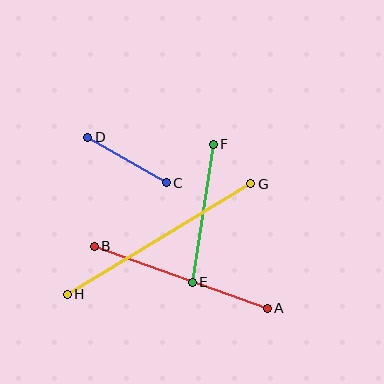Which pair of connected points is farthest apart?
Points G and H are farthest apart.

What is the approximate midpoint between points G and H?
The midpoint is at approximately (159, 239) pixels.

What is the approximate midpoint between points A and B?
The midpoint is at approximately (181, 277) pixels.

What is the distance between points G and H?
The distance is approximately 214 pixels.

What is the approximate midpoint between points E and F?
The midpoint is at approximately (203, 213) pixels.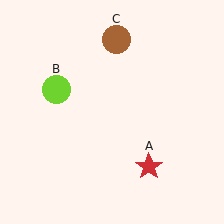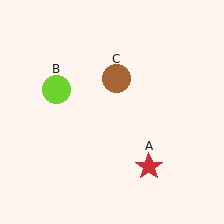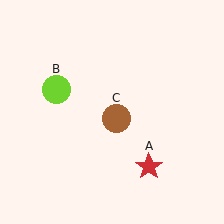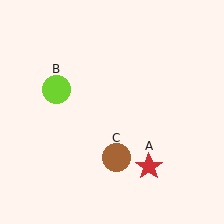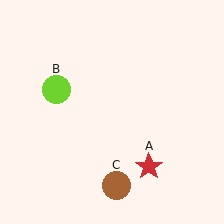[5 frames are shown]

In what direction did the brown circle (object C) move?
The brown circle (object C) moved down.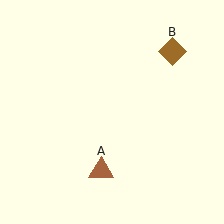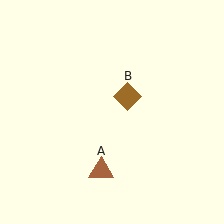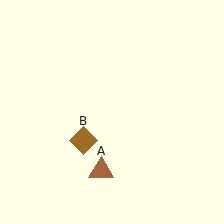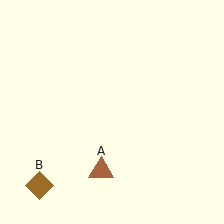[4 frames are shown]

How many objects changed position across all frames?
1 object changed position: brown diamond (object B).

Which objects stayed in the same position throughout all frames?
Brown triangle (object A) remained stationary.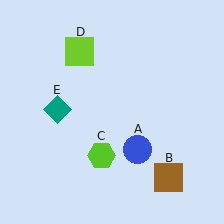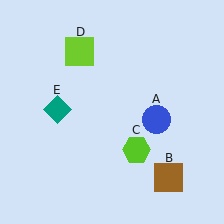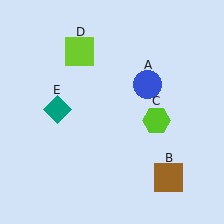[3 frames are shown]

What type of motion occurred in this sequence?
The blue circle (object A), lime hexagon (object C) rotated counterclockwise around the center of the scene.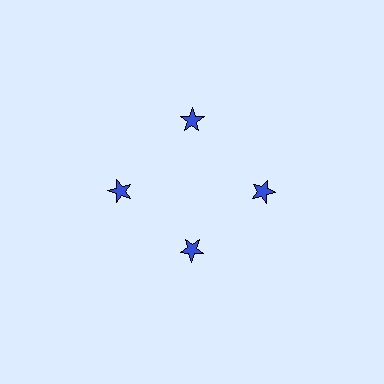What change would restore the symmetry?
The symmetry would be restored by moving it outward, back onto the ring so that all 4 stars sit at equal angles and equal distance from the center.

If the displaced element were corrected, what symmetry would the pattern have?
It would have 4-fold rotational symmetry — the pattern would map onto itself every 90 degrees.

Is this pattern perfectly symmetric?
No. The 4 blue stars are arranged in a ring, but one element near the 6 o'clock position is pulled inward toward the center, breaking the 4-fold rotational symmetry.